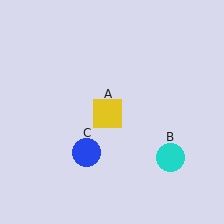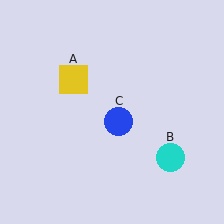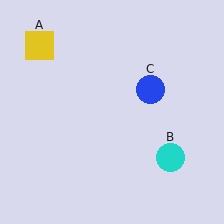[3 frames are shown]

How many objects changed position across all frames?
2 objects changed position: yellow square (object A), blue circle (object C).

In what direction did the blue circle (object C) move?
The blue circle (object C) moved up and to the right.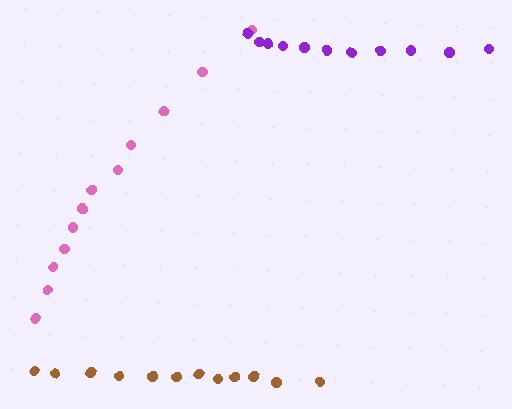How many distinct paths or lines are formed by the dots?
There are 3 distinct paths.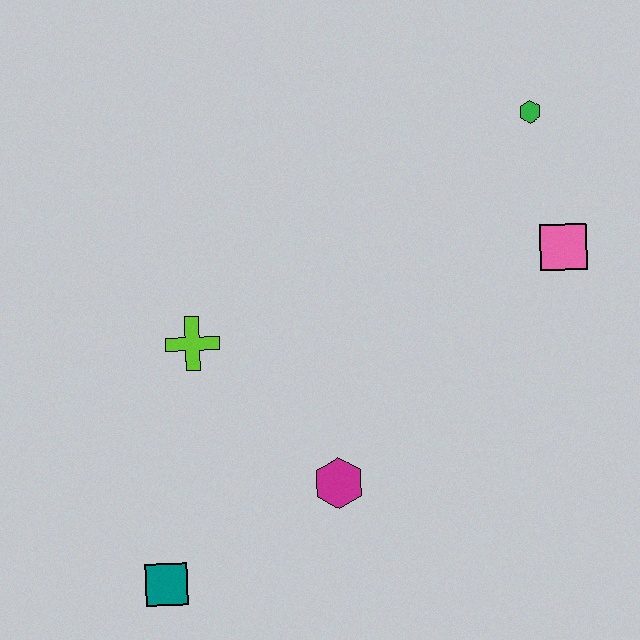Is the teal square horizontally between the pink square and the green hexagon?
No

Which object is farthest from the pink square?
The teal square is farthest from the pink square.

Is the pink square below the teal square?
No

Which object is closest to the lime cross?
The magenta hexagon is closest to the lime cross.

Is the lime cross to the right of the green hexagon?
No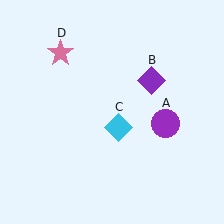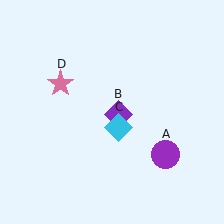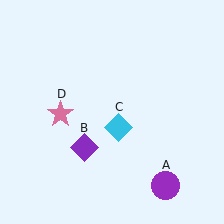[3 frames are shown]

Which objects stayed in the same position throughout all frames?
Cyan diamond (object C) remained stationary.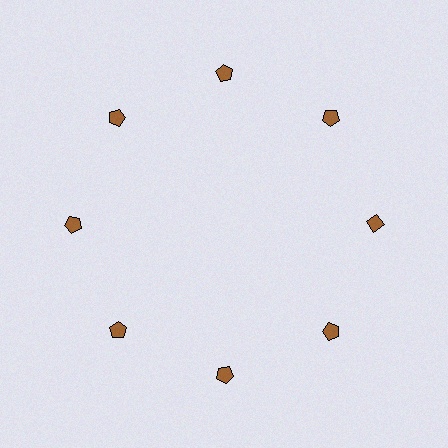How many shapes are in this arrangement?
There are 8 shapes arranged in a ring pattern.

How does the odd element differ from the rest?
It has a different shape: diamond instead of pentagon.